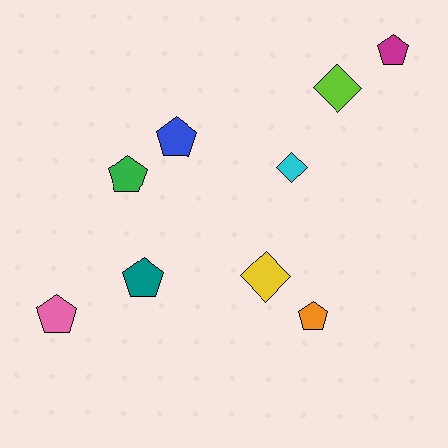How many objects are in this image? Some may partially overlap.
There are 9 objects.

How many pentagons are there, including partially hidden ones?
There are 6 pentagons.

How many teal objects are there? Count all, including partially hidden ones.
There is 1 teal object.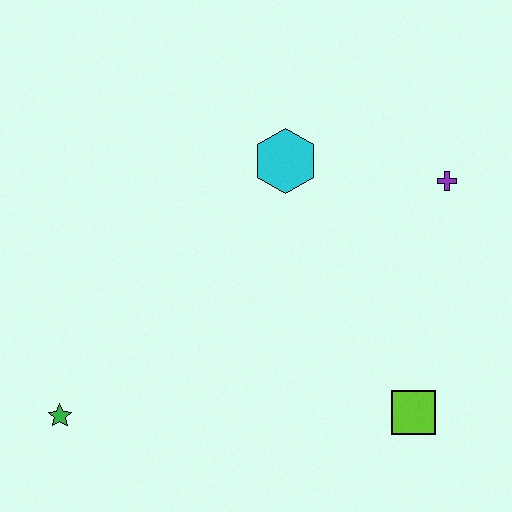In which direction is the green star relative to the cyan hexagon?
The green star is below the cyan hexagon.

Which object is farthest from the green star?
The purple cross is farthest from the green star.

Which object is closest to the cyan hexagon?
The purple cross is closest to the cyan hexagon.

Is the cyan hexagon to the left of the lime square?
Yes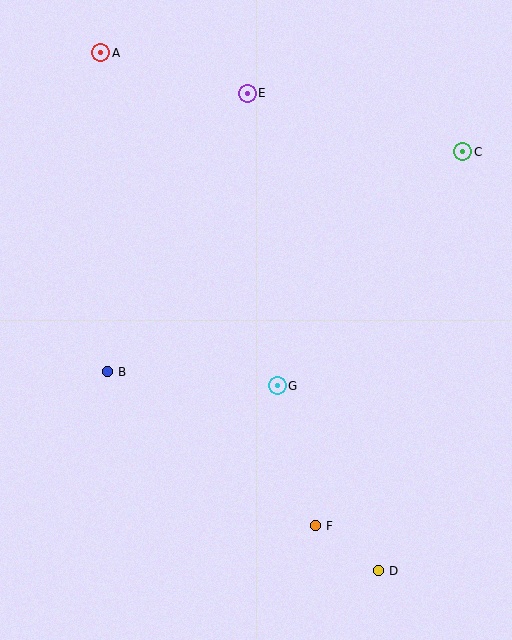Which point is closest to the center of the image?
Point G at (277, 386) is closest to the center.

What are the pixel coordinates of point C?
Point C is at (463, 152).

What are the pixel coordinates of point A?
Point A is at (101, 53).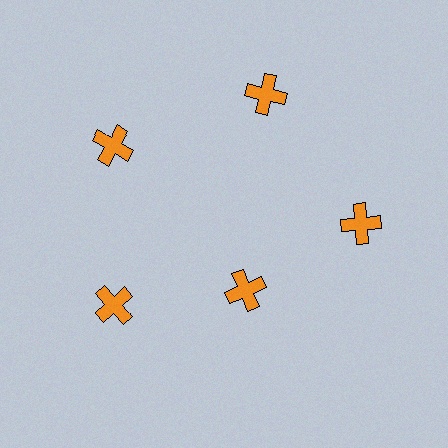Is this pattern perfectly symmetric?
No. The 5 orange crosses are arranged in a ring, but one element near the 5 o'clock position is pulled inward toward the center, breaking the 5-fold rotational symmetry.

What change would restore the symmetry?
The symmetry would be restored by moving it outward, back onto the ring so that all 5 crosses sit at equal angles and equal distance from the center.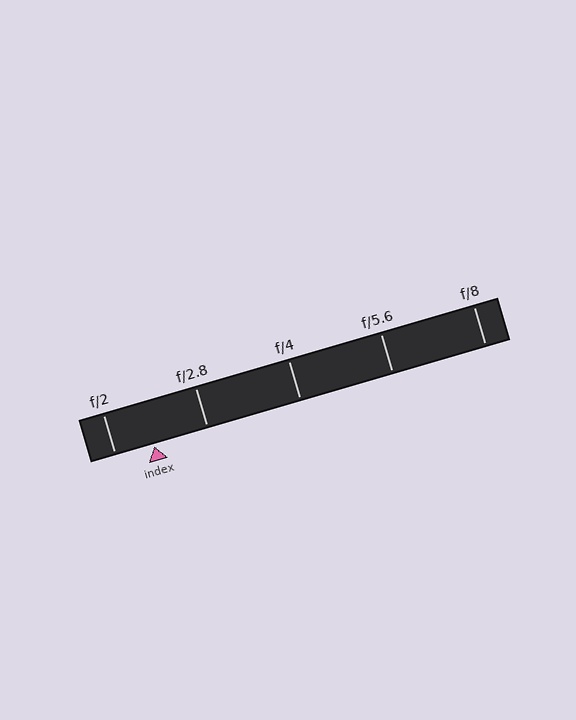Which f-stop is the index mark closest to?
The index mark is closest to f/2.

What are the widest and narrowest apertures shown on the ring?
The widest aperture shown is f/2 and the narrowest is f/8.